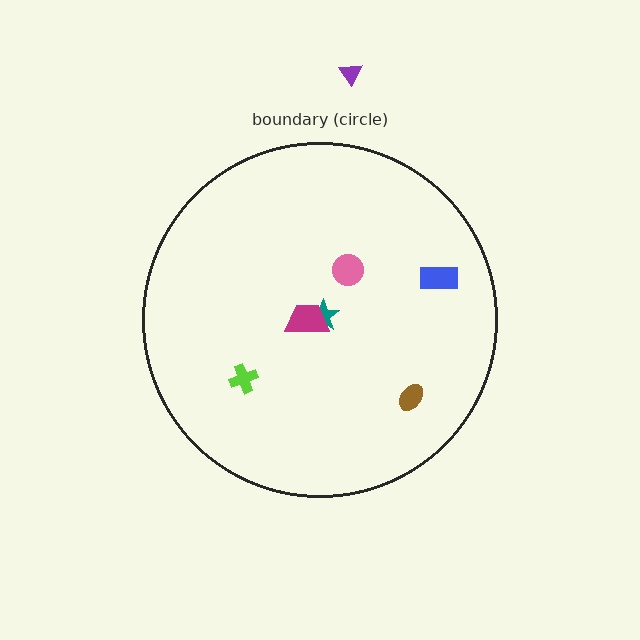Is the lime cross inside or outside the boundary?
Inside.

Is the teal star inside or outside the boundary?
Inside.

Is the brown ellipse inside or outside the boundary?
Inside.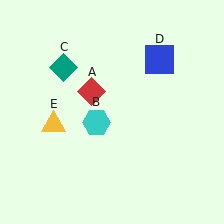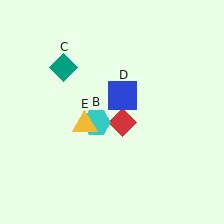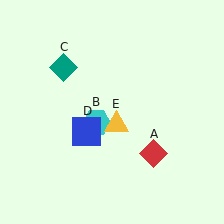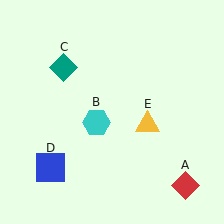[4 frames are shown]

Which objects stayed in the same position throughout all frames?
Cyan hexagon (object B) and teal diamond (object C) remained stationary.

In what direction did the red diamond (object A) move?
The red diamond (object A) moved down and to the right.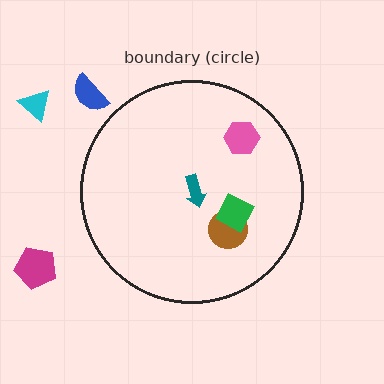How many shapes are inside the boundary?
4 inside, 3 outside.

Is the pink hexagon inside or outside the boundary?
Inside.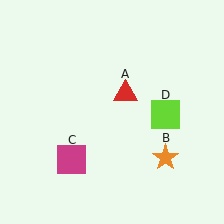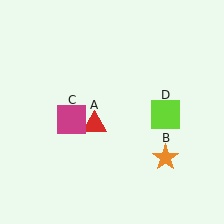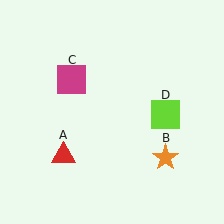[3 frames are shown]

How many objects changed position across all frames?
2 objects changed position: red triangle (object A), magenta square (object C).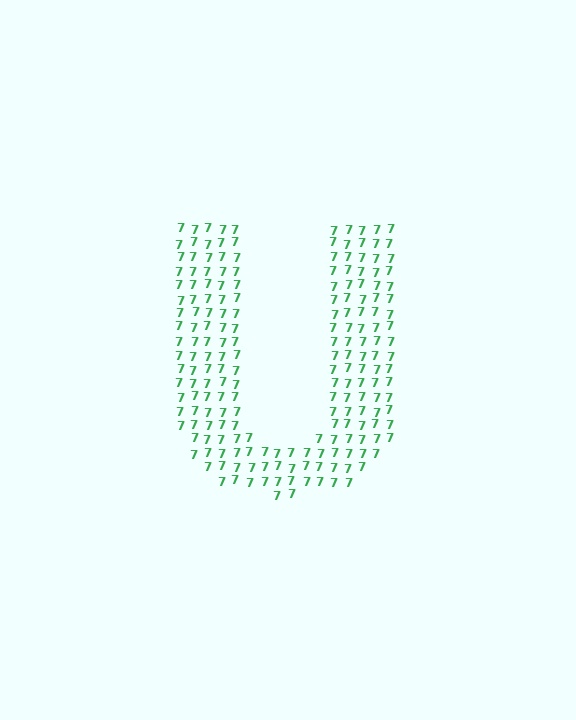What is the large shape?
The large shape is the letter U.